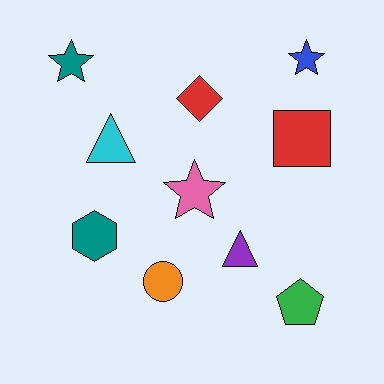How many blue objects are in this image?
There is 1 blue object.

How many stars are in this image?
There are 3 stars.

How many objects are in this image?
There are 10 objects.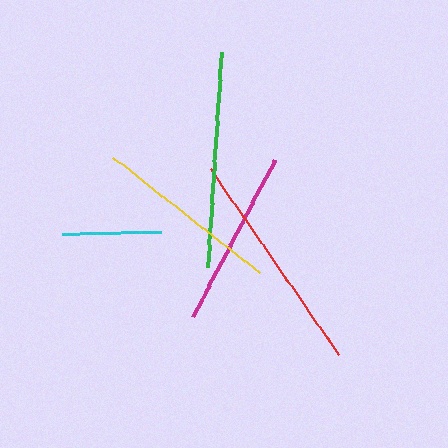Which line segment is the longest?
The red line is the longest at approximately 226 pixels.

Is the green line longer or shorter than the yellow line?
The green line is longer than the yellow line.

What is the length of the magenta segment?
The magenta segment is approximately 177 pixels long.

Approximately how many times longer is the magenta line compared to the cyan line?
The magenta line is approximately 1.8 times the length of the cyan line.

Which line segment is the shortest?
The cyan line is the shortest at approximately 99 pixels.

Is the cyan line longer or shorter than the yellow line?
The yellow line is longer than the cyan line.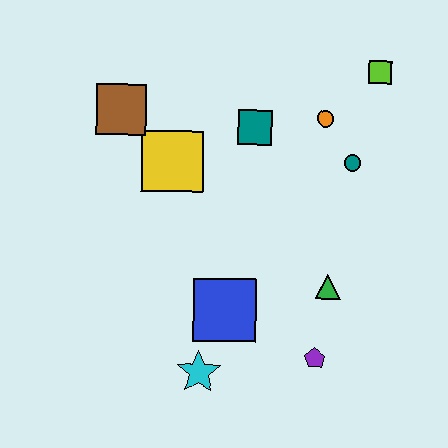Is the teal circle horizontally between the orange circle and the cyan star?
No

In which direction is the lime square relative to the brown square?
The lime square is to the right of the brown square.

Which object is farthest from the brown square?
The purple pentagon is farthest from the brown square.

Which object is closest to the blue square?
The cyan star is closest to the blue square.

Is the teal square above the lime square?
No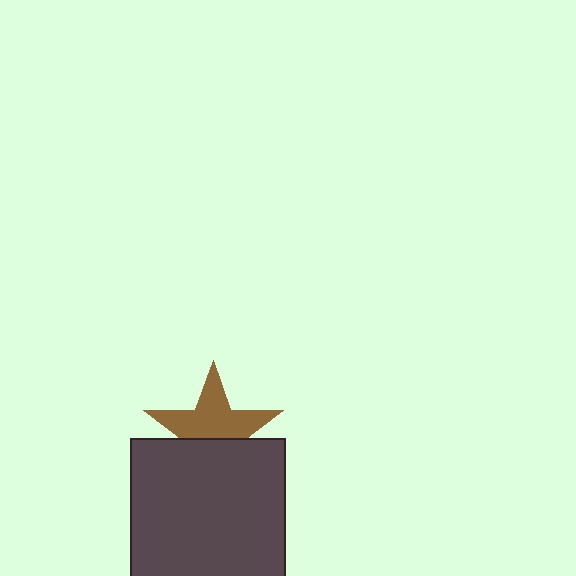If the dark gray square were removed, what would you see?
You would see the complete brown star.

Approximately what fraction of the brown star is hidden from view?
Roughly 41% of the brown star is hidden behind the dark gray square.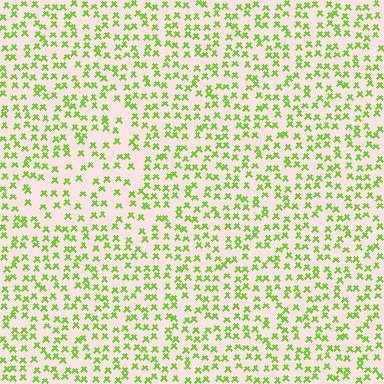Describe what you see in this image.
The image contains small lime elements arranged at two different densities. A triangle-shaped region is visible where the elements are less densely packed than the surrounding area.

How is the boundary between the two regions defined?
The boundary is defined by a change in element density (approximately 1.5x ratio). All elements are the same color, size, and shape.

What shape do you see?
I see a triangle.